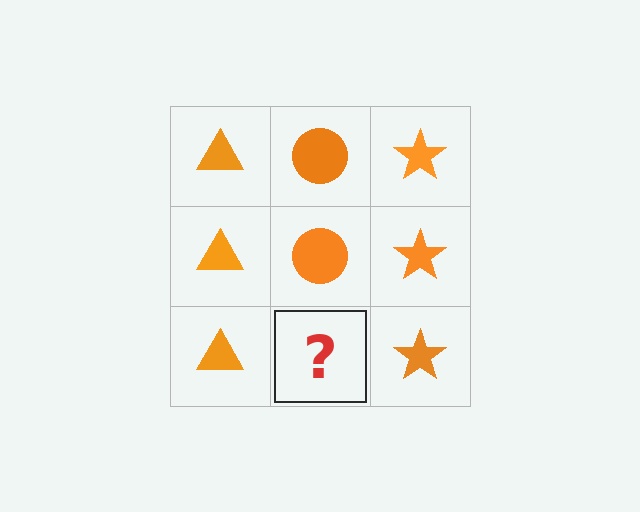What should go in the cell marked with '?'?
The missing cell should contain an orange circle.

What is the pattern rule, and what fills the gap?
The rule is that each column has a consistent shape. The gap should be filled with an orange circle.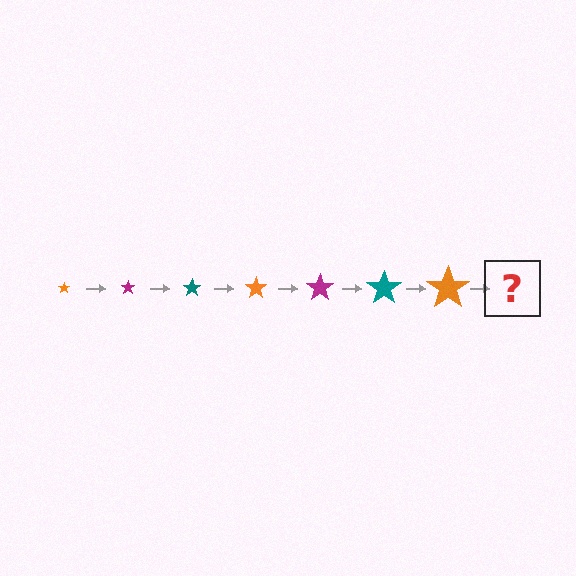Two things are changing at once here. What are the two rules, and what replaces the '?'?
The two rules are that the star grows larger each step and the color cycles through orange, magenta, and teal. The '?' should be a magenta star, larger than the previous one.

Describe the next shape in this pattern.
It should be a magenta star, larger than the previous one.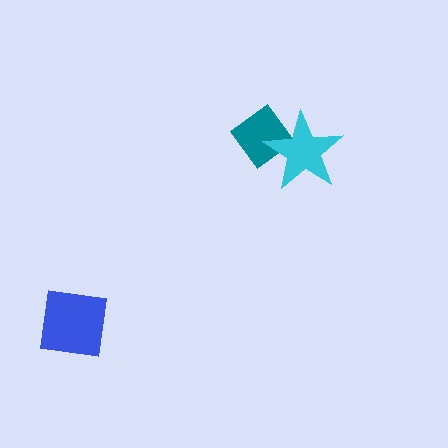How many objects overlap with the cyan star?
1 object overlaps with the cyan star.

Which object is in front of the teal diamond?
The cyan star is in front of the teal diamond.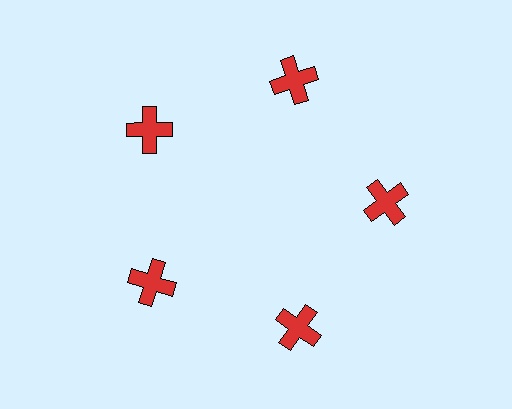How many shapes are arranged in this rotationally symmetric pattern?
There are 5 shapes, arranged in 5 groups of 1.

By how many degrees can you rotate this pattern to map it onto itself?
The pattern maps onto itself every 72 degrees of rotation.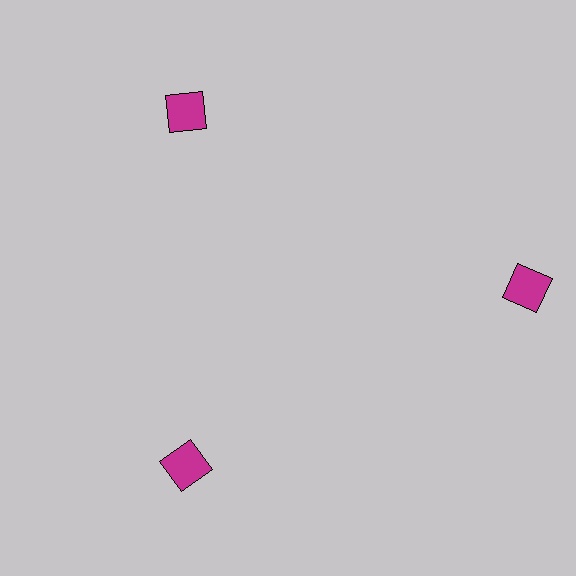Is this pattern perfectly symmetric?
No. The 3 magenta squares are arranged in a ring, but one element near the 3 o'clock position is pushed outward from the center, breaking the 3-fold rotational symmetry.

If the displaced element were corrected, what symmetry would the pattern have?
It would have 3-fold rotational symmetry — the pattern would map onto itself every 120 degrees.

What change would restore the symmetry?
The symmetry would be restored by moving it inward, back onto the ring so that all 3 squares sit at equal angles and equal distance from the center.